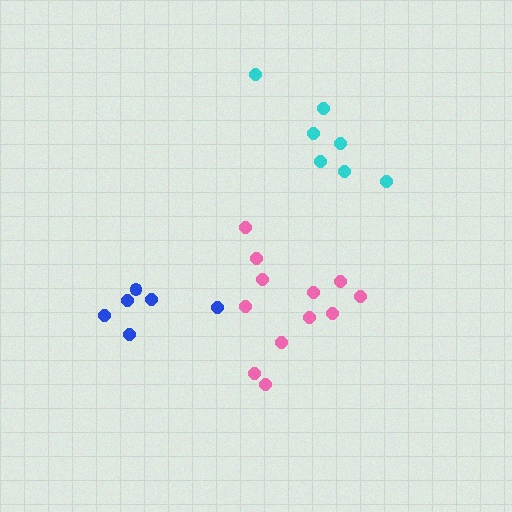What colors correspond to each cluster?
The clusters are colored: blue, cyan, pink.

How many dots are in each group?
Group 1: 6 dots, Group 2: 7 dots, Group 3: 12 dots (25 total).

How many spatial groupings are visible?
There are 3 spatial groupings.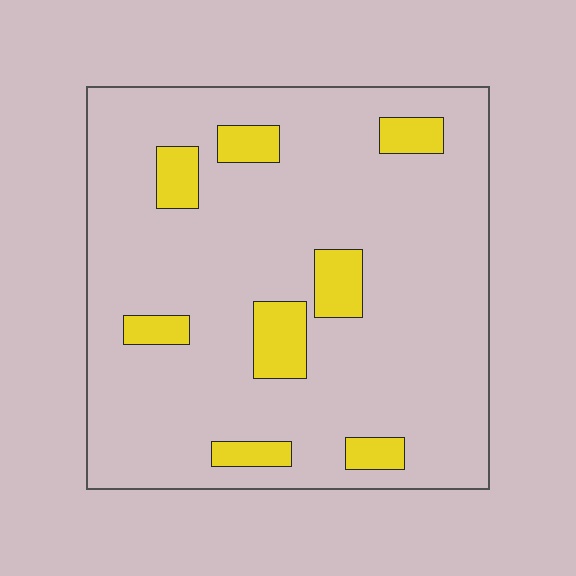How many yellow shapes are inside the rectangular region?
8.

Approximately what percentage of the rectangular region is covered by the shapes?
Approximately 15%.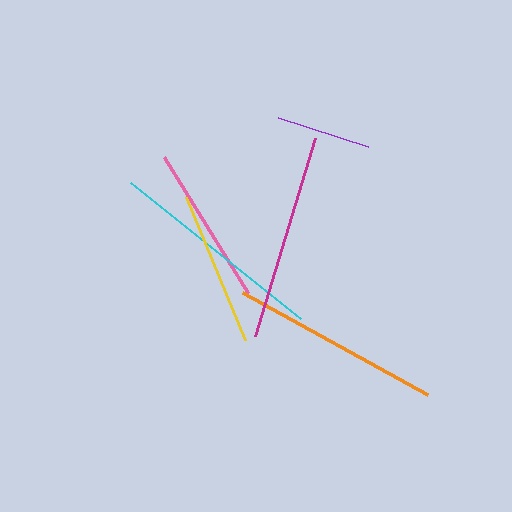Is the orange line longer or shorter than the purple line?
The orange line is longer than the purple line.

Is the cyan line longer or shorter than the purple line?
The cyan line is longer than the purple line.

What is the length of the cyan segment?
The cyan segment is approximately 218 pixels long.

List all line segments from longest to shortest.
From longest to shortest: cyan, orange, magenta, pink, yellow, purple.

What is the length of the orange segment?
The orange segment is approximately 211 pixels long.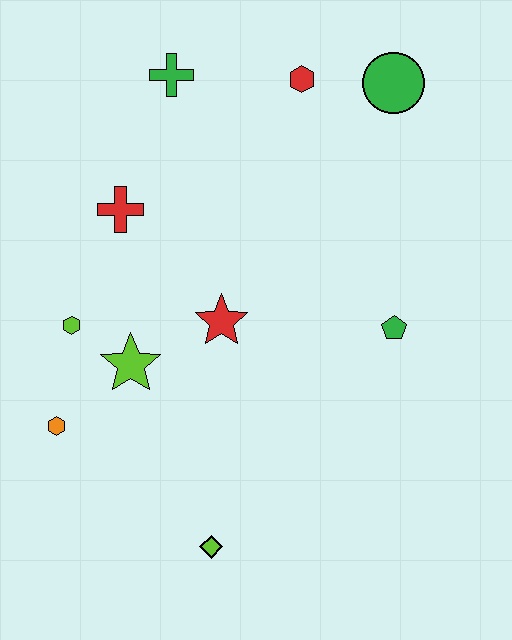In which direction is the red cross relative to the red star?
The red cross is above the red star.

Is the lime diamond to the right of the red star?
No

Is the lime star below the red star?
Yes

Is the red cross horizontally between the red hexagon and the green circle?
No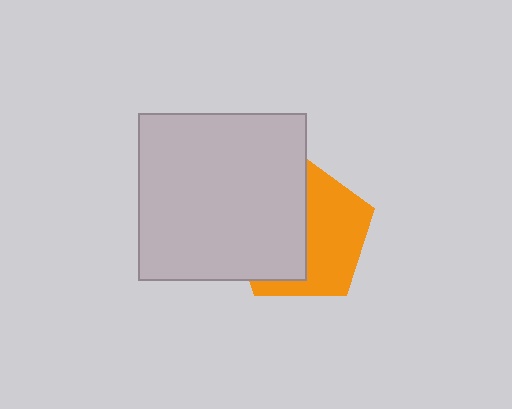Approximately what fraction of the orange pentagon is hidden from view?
Roughly 51% of the orange pentagon is hidden behind the light gray square.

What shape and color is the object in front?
The object in front is a light gray square.